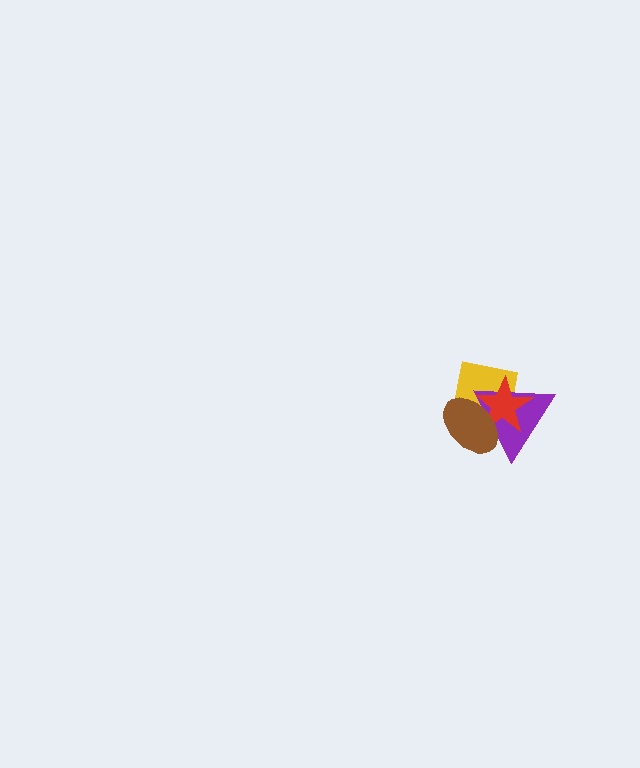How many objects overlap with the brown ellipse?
3 objects overlap with the brown ellipse.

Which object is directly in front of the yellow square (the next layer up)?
The purple triangle is directly in front of the yellow square.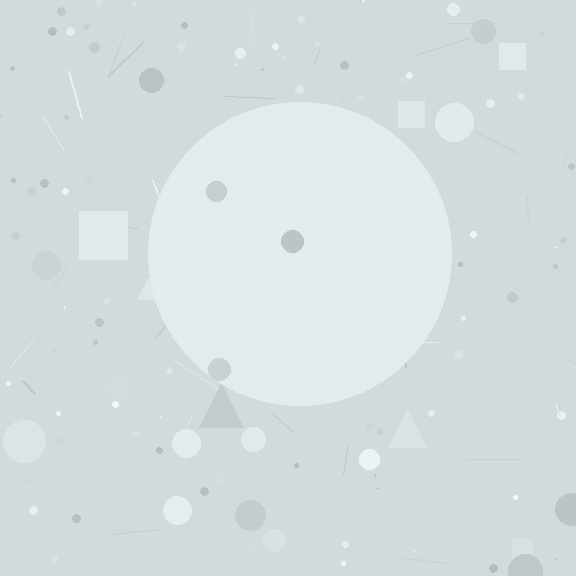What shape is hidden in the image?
A circle is hidden in the image.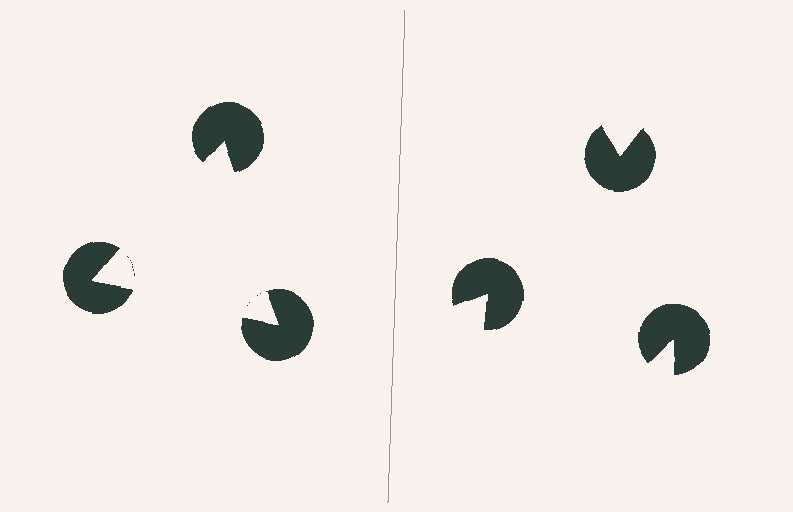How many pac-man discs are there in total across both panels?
6 — 3 on each side.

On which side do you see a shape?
An illusory triangle appears on the left side. On the right side the wedge cuts are rotated, so no coherent shape forms.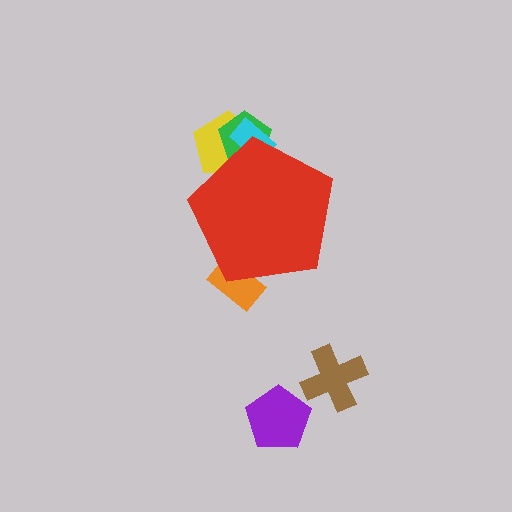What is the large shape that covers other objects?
A red pentagon.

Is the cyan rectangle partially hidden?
Yes, the cyan rectangle is partially hidden behind the red pentagon.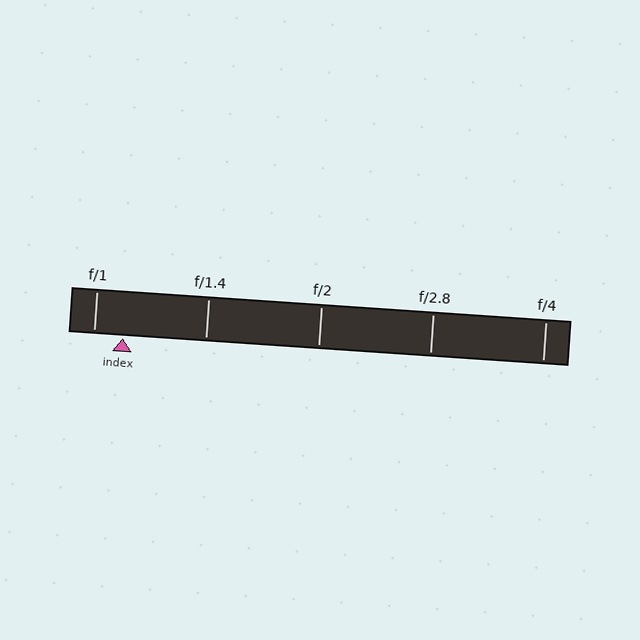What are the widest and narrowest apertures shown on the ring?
The widest aperture shown is f/1 and the narrowest is f/4.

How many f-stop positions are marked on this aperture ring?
There are 5 f-stop positions marked.